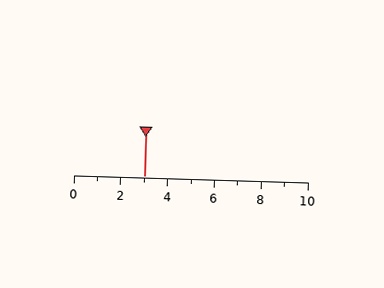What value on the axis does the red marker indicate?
The marker indicates approximately 3.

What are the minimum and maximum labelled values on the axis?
The axis runs from 0 to 10.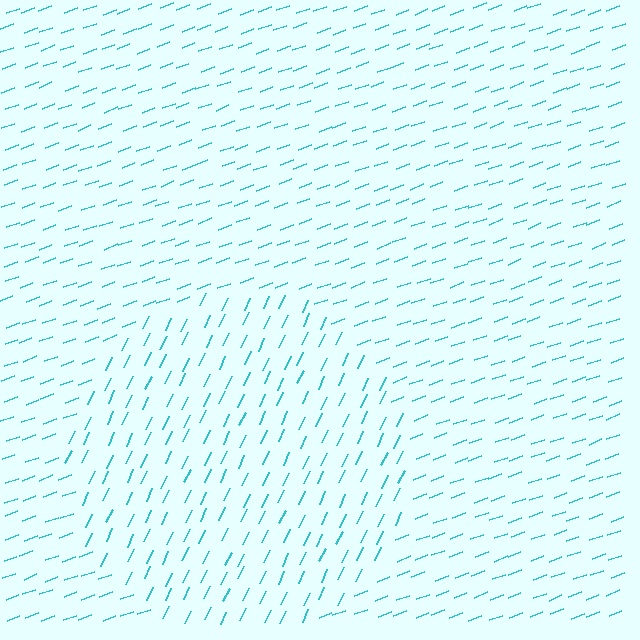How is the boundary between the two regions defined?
The boundary is defined purely by a change in line orientation (approximately 45 degrees difference). All lines are the same color and thickness.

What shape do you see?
I see a circle.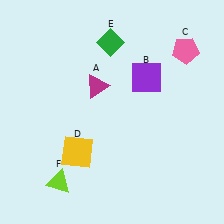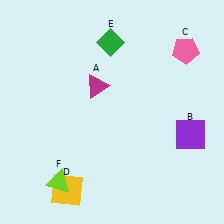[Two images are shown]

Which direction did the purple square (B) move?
The purple square (B) moved down.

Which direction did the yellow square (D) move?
The yellow square (D) moved down.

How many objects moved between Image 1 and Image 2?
2 objects moved between the two images.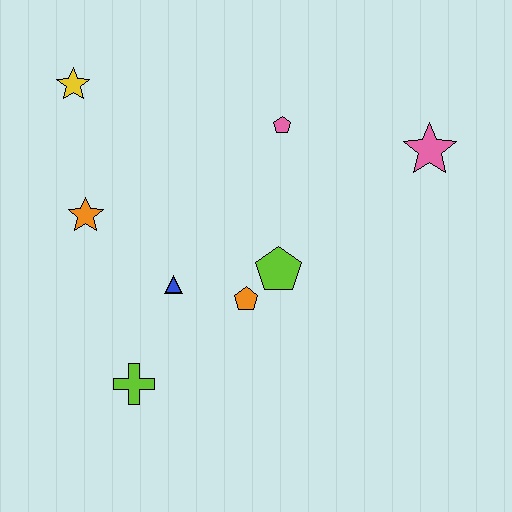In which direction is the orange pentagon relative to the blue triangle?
The orange pentagon is to the right of the blue triangle.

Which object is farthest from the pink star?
The lime cross is farthest from the pink star.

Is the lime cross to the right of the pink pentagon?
No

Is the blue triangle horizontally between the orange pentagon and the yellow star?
Yes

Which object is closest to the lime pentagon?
The orange pentagon is closest to the lime pentagon.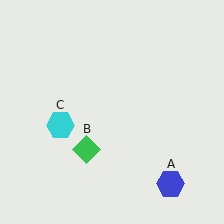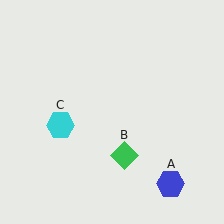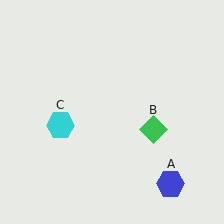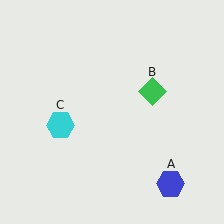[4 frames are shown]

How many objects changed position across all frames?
1 object changed position: green diamond (object B).